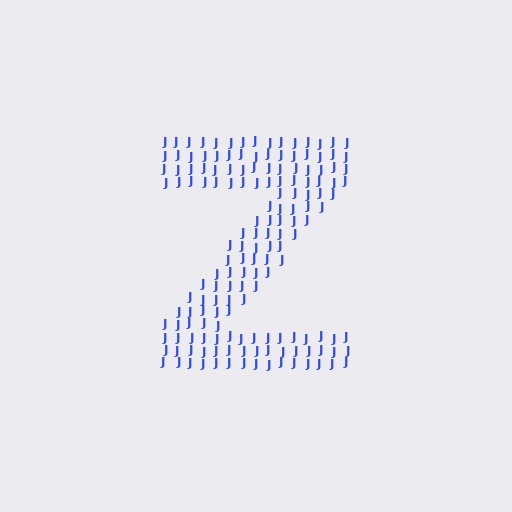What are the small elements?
The small elements are letter J's.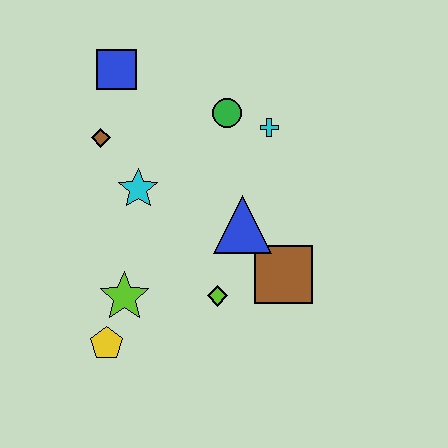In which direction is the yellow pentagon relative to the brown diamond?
The yellow pentagon is below the brown diamond.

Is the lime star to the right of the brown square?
No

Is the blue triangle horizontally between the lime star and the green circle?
No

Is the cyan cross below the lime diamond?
No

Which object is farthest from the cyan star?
The brown square is farthest from the cyan star.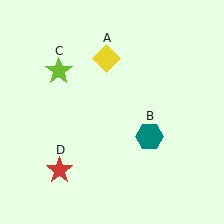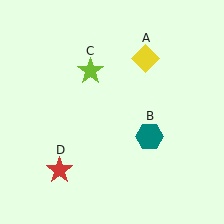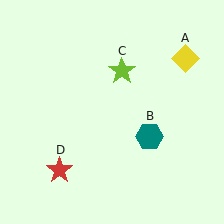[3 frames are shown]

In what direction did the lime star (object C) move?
The lime star (object C) moved right.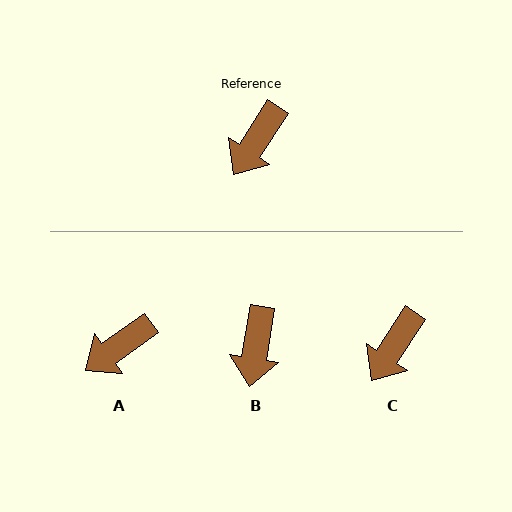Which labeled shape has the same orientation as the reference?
C.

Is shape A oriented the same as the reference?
No, it is off by about 21 degrees.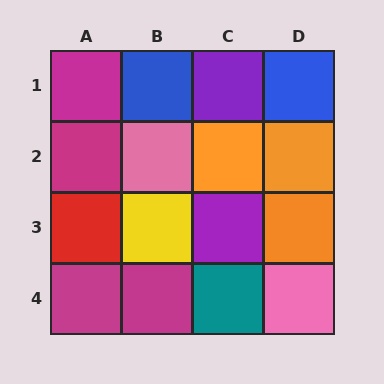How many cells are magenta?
4 cells are magenta.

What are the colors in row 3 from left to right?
Red, yellow, purple, orange.